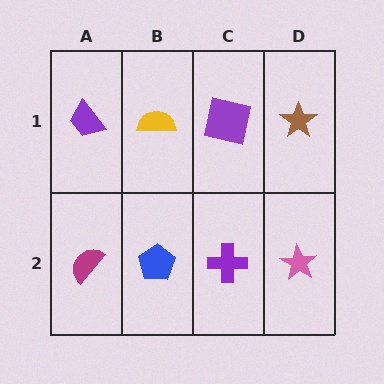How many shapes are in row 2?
4 shapes.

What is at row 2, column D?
A pink star.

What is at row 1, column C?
A purple square.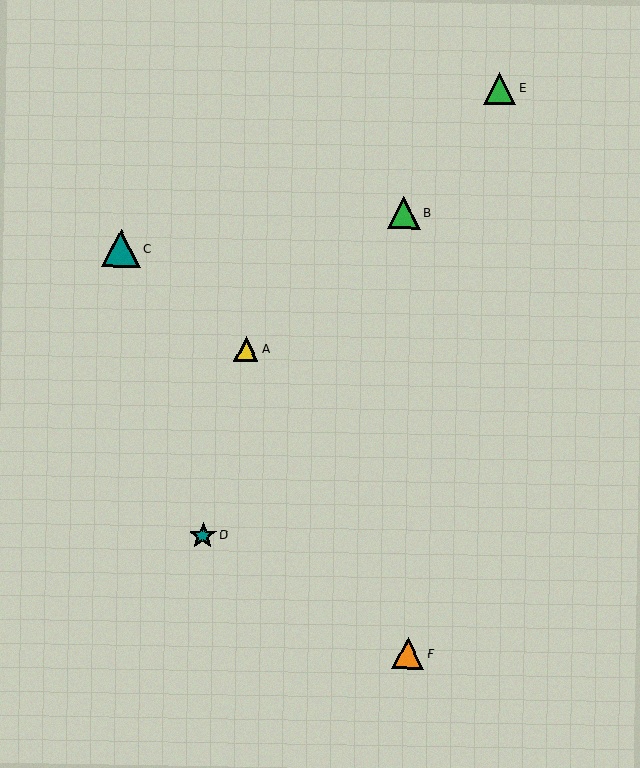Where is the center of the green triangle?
The center of the green triangle is at (500, 88).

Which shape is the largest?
The teal triangle (labeled C) is the largest.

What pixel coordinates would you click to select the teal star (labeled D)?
Click at (203, 536) to select the teal star D.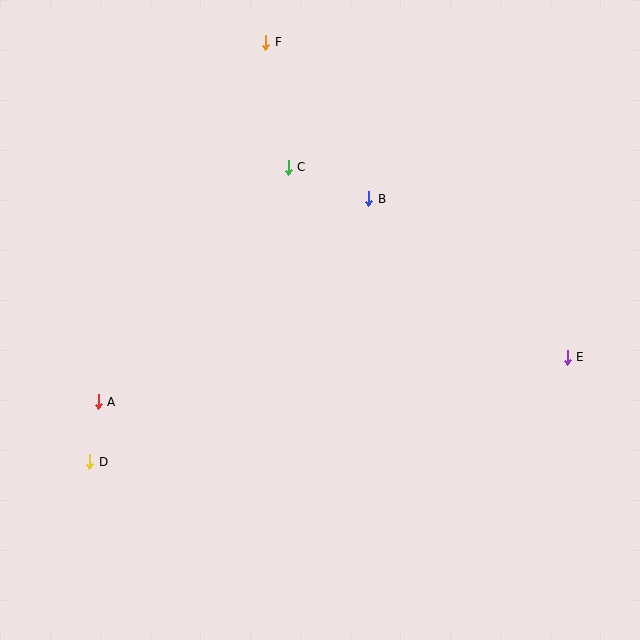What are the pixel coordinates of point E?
Point E is at (567, 357).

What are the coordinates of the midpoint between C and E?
The midpoint between C and E is at (428, 262).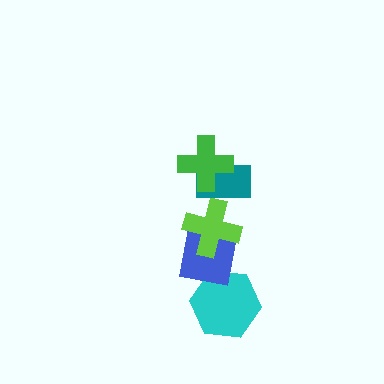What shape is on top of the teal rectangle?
The green cross is on top of the teal rectangle.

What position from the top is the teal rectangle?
The teal rectangle is 2nd from the top.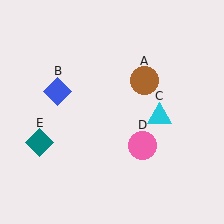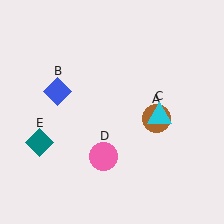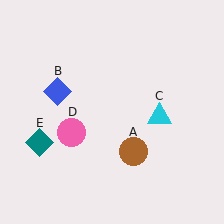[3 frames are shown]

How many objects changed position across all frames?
2 objects changed position: brown circle (object A), pink circle (object D).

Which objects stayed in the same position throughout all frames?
Blue diamond (object B) and cyan triangle (object C) and teal diamond (object E) remained stationary.